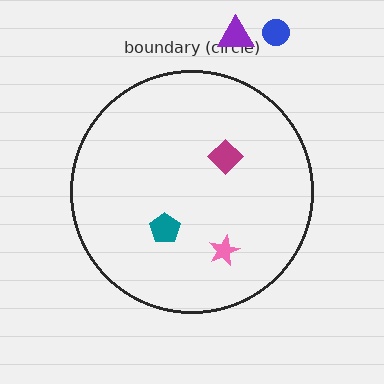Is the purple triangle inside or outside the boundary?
Outside.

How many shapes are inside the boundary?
3 inside, 2 outside.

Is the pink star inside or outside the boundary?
Inside.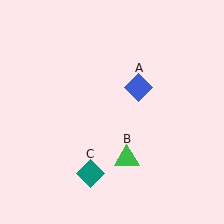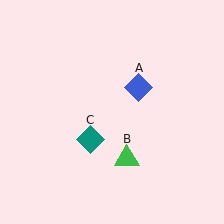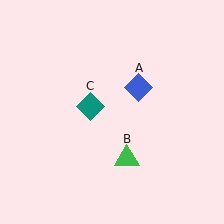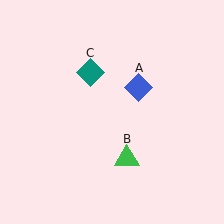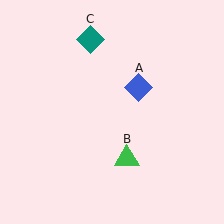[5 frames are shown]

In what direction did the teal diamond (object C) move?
The teal diamond (object C) moved up.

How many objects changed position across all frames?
1 object changed position: teal diamond (object C).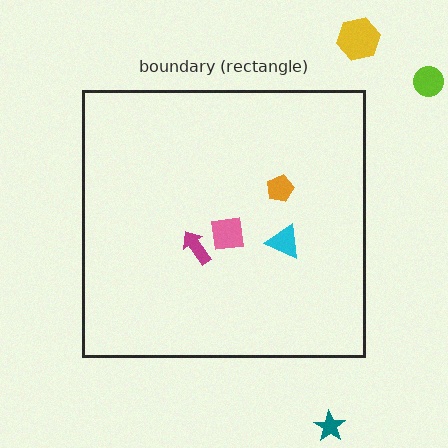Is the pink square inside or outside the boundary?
Inside.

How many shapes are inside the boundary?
4 inside, 3 outside.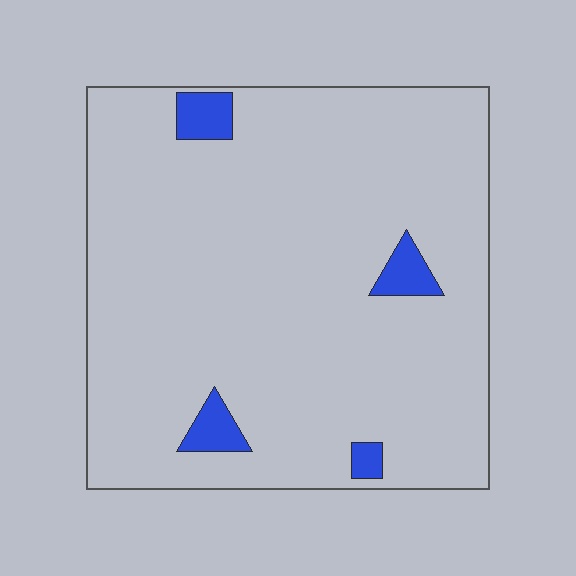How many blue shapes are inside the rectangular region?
4.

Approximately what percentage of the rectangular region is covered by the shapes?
Approximately 5%.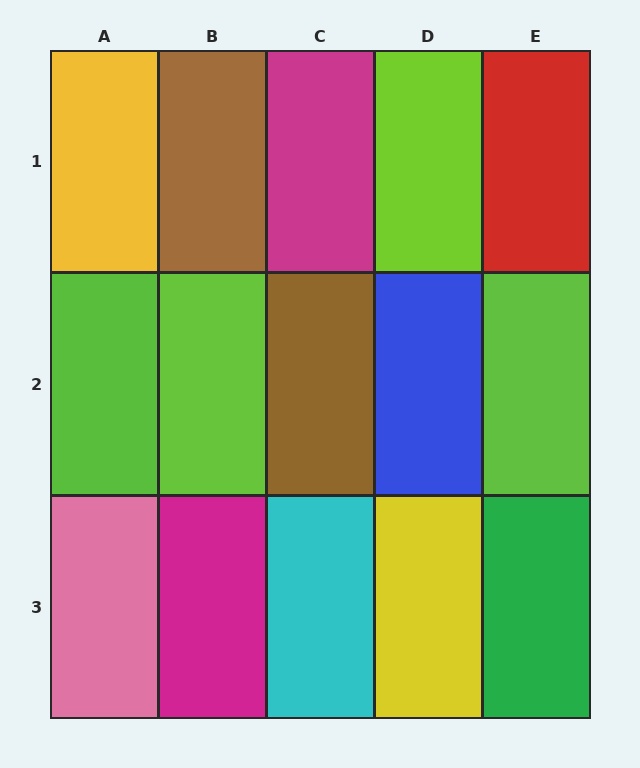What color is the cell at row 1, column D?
Lime.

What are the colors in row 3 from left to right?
Pink, magenta, cyan, yellow, green.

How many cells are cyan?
1 cell is cyan.